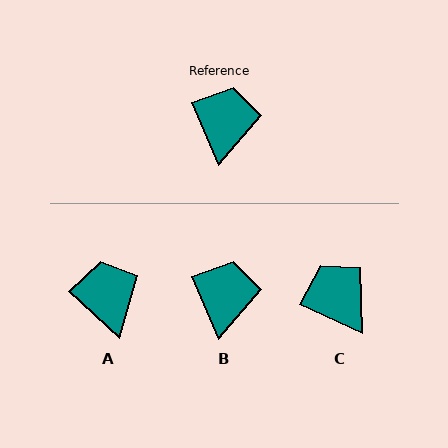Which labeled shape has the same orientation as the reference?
B.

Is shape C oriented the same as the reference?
No, it is off by about 43 degrees.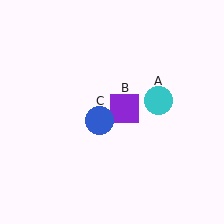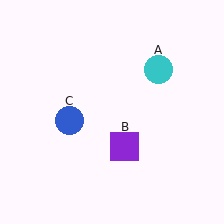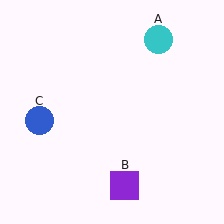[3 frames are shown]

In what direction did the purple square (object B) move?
The purple square (object B) moved down.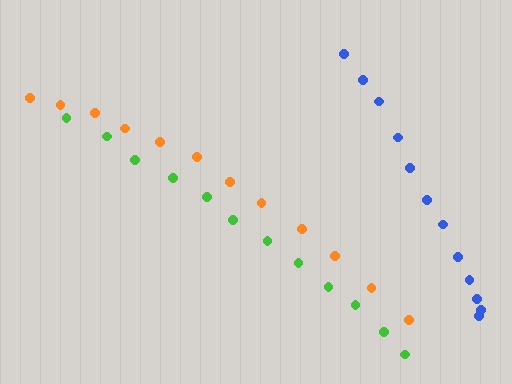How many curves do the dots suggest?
There are 3 distinct paths.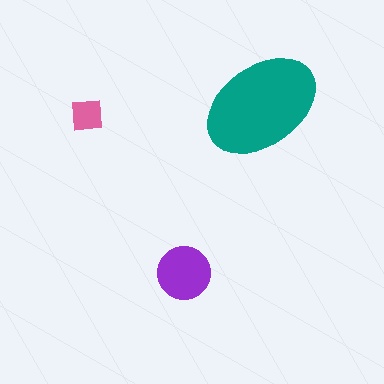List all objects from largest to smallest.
The teal ellipse, the purple circle, the pink square.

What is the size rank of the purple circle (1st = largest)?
2nd.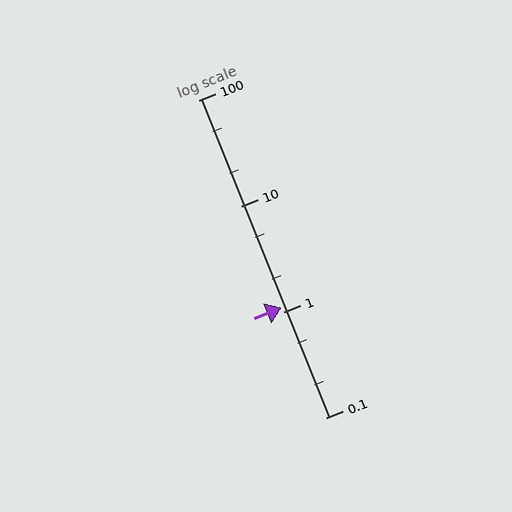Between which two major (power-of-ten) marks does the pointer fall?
The pointer is between 1 and 10.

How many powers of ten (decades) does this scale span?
The scale spans 3 decades, from 0.1 to 100.